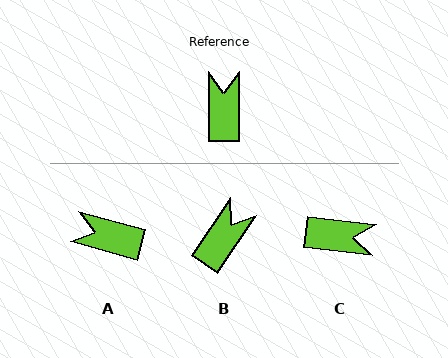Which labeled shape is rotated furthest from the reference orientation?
C, about 97 degrees away.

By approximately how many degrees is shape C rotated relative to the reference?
Approximately 97 degrees clockwise.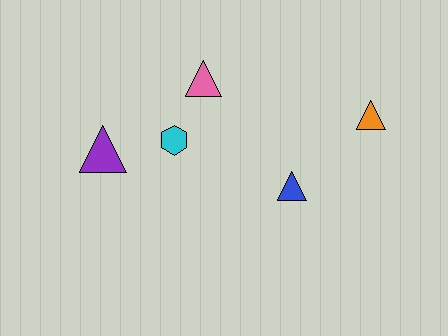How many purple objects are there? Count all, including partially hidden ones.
There is 1 purple object.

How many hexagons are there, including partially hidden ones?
There is 1 hexagon.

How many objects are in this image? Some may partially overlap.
There are 5 objects.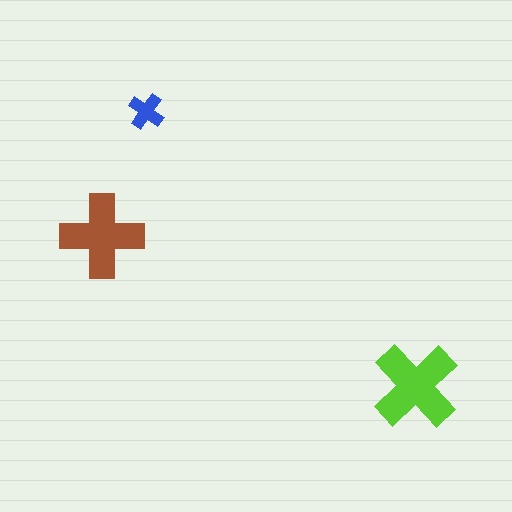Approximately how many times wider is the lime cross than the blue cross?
About 2.5 times wider.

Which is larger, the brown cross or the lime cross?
The lime one.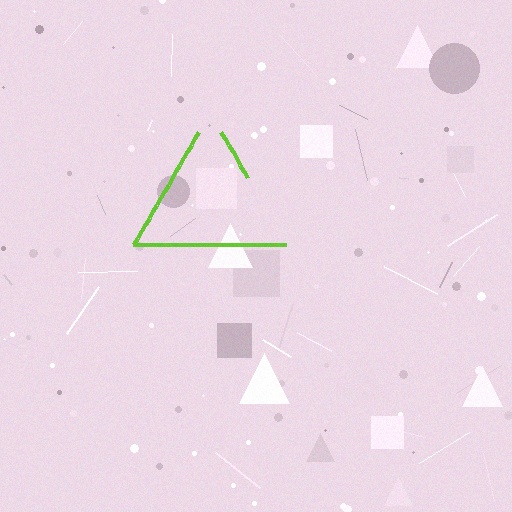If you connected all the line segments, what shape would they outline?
They would outline a triangle.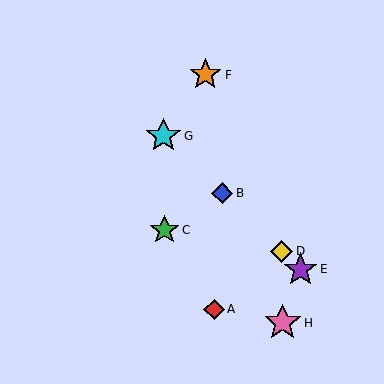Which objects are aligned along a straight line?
Objects B, D, E, G are aligned along a straight line.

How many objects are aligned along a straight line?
4 objects (B, D, E, G) are aligned along a straight line.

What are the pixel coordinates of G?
Object G is at (163, 136).